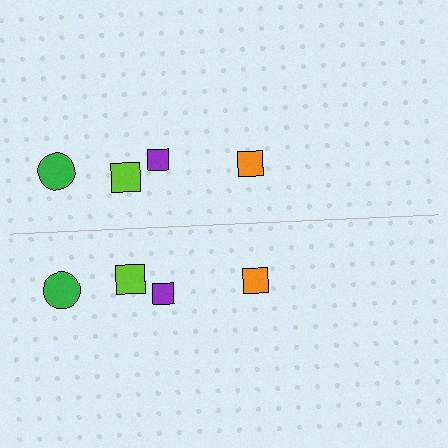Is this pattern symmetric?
Yes, this pattern has bilateral (reflection) symmetry.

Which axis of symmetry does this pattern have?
The pattern has a horizontal axis of symmetry running through the center of the image.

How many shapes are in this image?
There are 8 shapes in this image.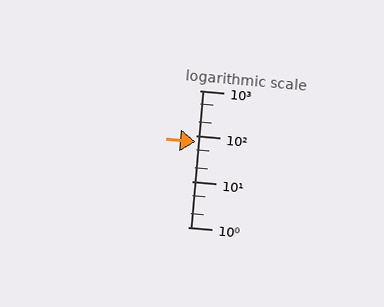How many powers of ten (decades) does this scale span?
The scale spans 3 decades, from 1 to 1000.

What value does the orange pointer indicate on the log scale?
The pointer indicates approximately 73.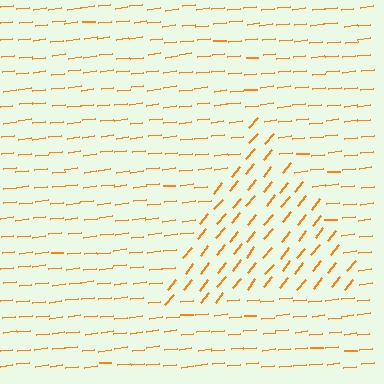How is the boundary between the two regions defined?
The boundary is defined purely by a change in line orientation (approximately 45 degrees difference). All lines are the same color and thickness.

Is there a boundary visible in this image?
Yes, there is a texture boundary formed by a change in line orientation.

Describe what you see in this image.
The image is filled with small orange line segments. A triangle region in the image has lines oriented differently from the surrounding lines, creating a visible texture boundary.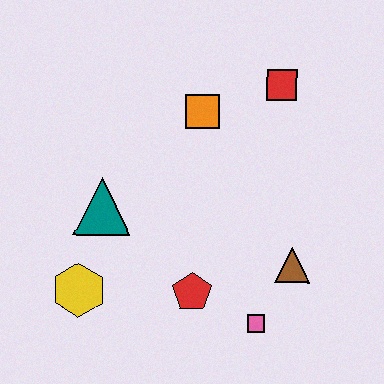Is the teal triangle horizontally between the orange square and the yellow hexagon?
Yes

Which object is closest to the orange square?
The red square is closest to the orange square.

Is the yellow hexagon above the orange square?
No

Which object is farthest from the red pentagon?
The red square is farthest from the red pentagon.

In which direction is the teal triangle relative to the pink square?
The teal triangle is to the left of the pink square.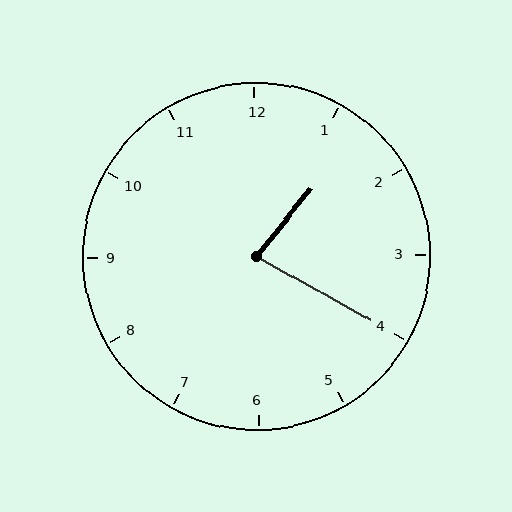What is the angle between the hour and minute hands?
Approximately 80 degrees.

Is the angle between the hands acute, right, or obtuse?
It is acute.